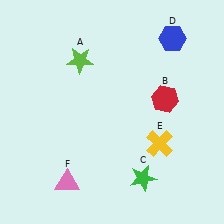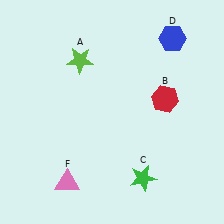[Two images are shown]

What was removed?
The yellow cross (E) was removed in Image 2.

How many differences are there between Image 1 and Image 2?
There is 1 difference between the two images.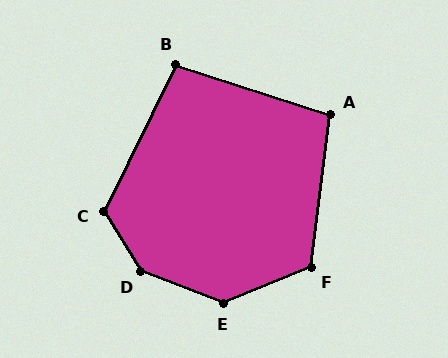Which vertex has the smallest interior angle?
B, at approximately 98 degrees.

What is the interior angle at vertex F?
Approximately 119 degrees (obtuse).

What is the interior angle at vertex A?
Approximately 101 degrees (obtuse).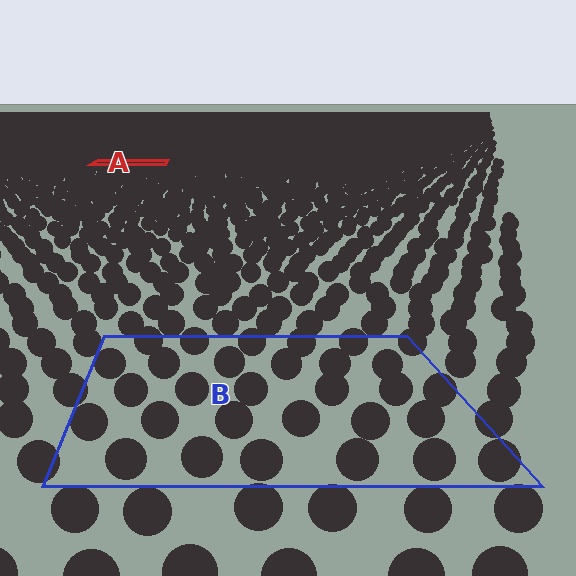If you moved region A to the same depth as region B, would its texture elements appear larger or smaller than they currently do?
They would appear larger. At a closer depth, the same texture elements are projected at a bigger on-screen size.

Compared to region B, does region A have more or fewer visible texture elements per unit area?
Region A has more texture elements per unit area — they are packed more densely because it is farther away.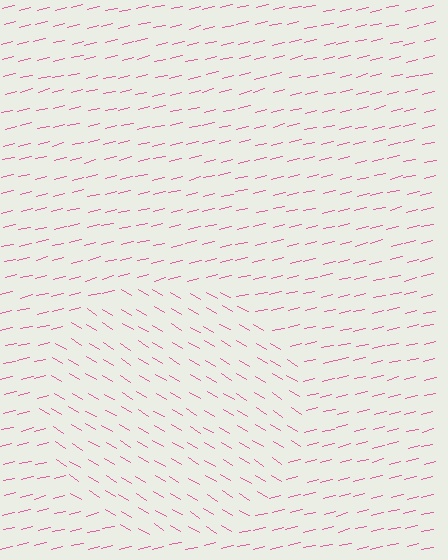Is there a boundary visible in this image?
Yes, there is a texture boundary formed by a change in line orientation.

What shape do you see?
I see a circle.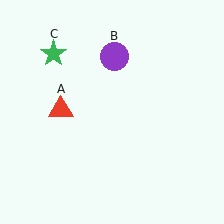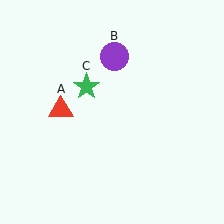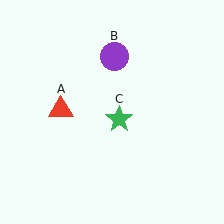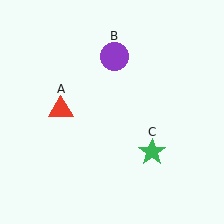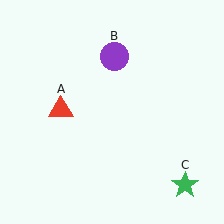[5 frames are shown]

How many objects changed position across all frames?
1 object changed position: green star (object C).